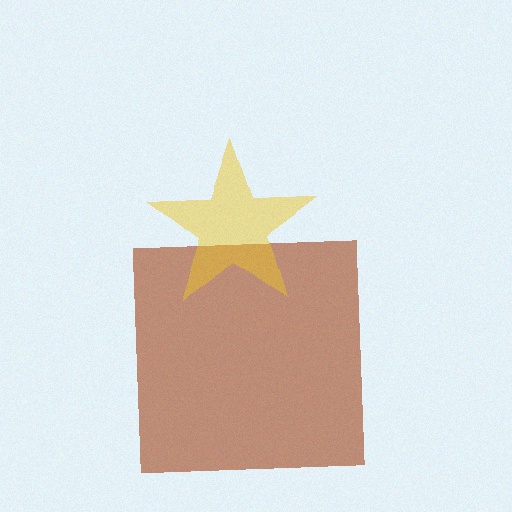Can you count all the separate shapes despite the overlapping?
Yes, there are 2 separate shapes.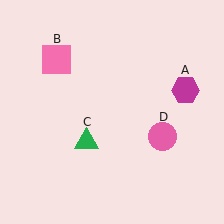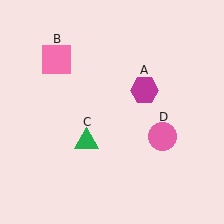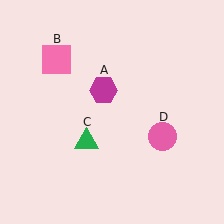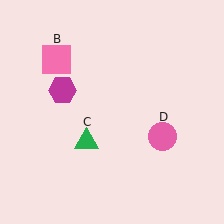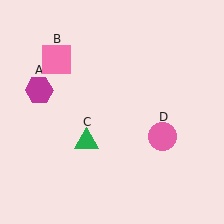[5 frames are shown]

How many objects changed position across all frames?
1 object changed position: magenta hexagon (object A).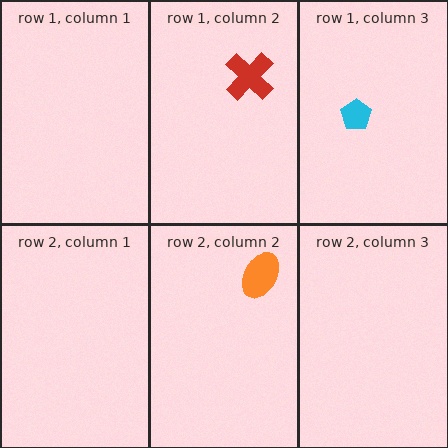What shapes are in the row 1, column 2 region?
The red cross.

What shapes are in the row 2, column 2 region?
The orange ellipse.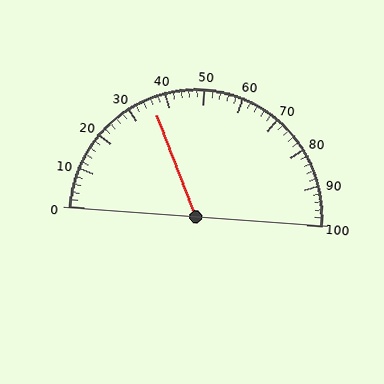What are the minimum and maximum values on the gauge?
The gauge ranges from 0 to 100.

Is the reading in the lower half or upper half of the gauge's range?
The reading is in the lower half of the range (0 to 100).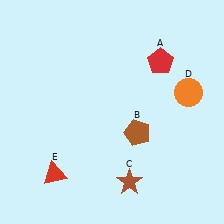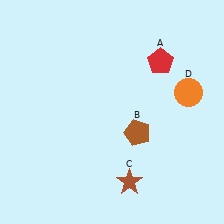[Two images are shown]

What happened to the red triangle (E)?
The red triangle (E) was removed in Image 2. It was in the bottom-left area of Image 1.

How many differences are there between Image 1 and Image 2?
There is 1 difference between the two images.